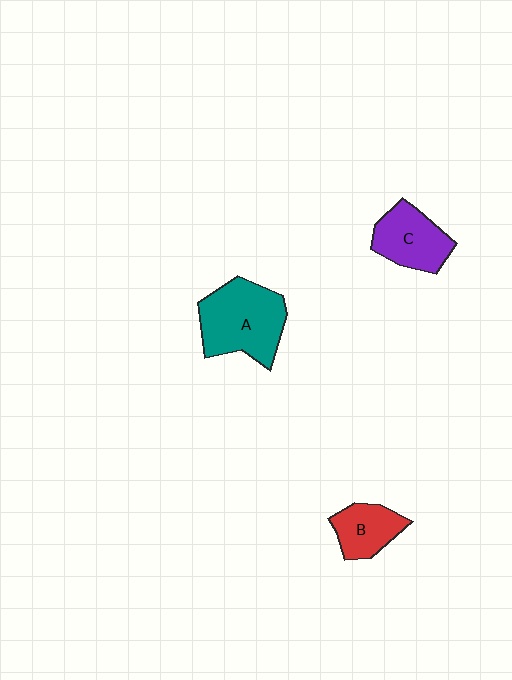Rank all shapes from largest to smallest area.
From largest to smallest: A (teal), C (purple), B (red).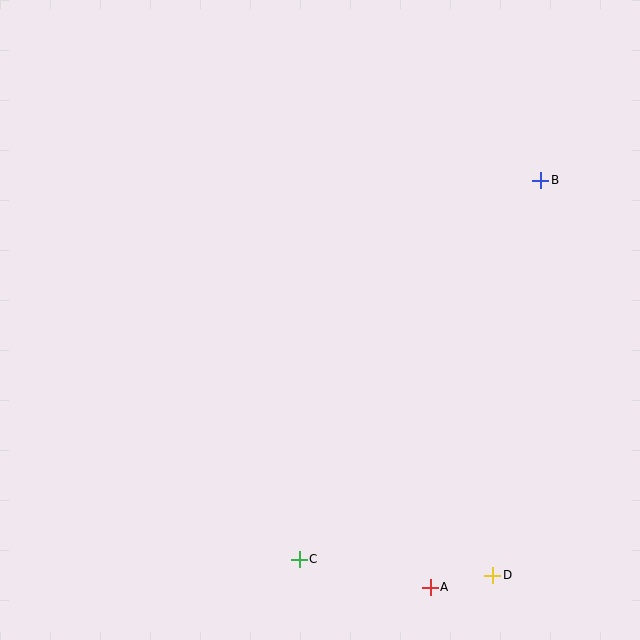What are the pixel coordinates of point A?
Point A is at (430, 587).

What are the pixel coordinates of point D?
Point D is at (493, 575).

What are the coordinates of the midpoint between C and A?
The midpoint between C and A is at (365, 573).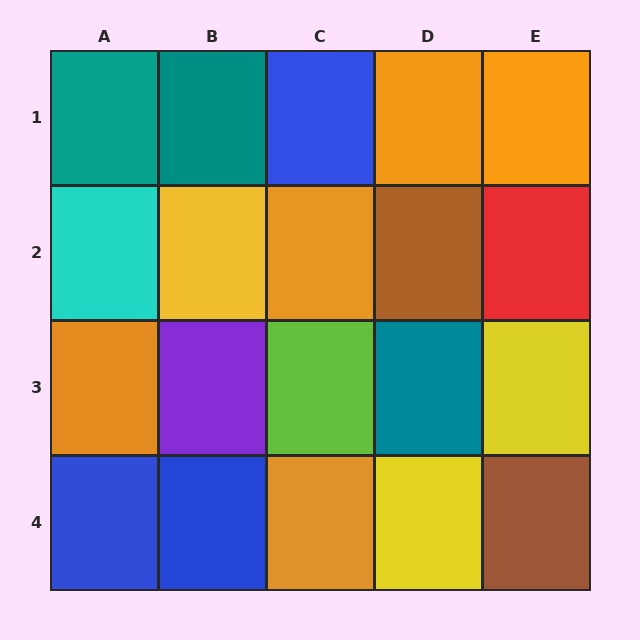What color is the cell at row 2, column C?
Orange.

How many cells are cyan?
1 cell is cyan.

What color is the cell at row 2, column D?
Brown.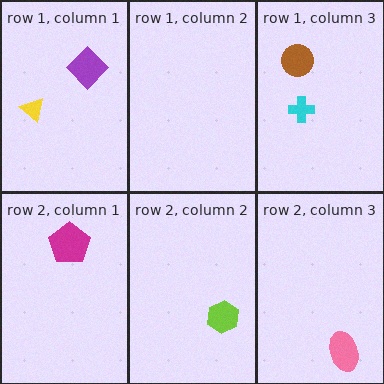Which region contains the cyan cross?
The row 1, column 3 region.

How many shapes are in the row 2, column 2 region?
1.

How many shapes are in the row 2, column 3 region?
1.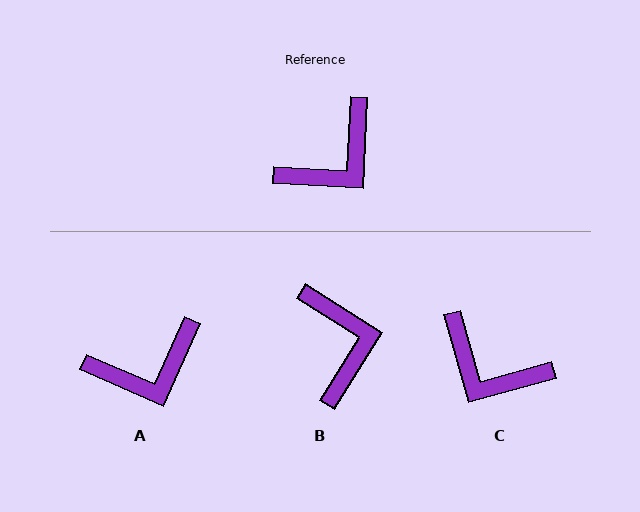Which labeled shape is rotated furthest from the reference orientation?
C, about 72 degrees away.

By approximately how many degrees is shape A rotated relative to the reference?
Approximately 21 degrees clockwise.